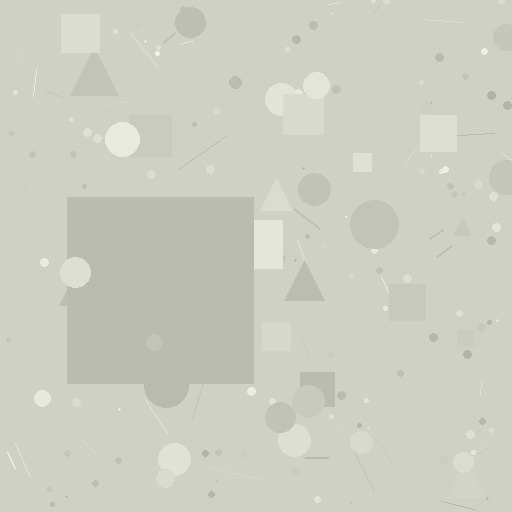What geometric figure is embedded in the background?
A square is embedded in the background.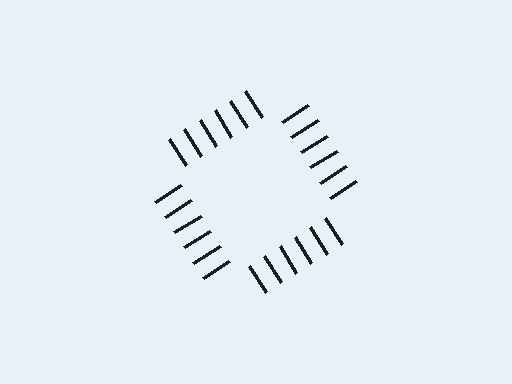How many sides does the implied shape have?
4 sides — the line-ends trace a square.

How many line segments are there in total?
24 — 6 along each of the 4 edges.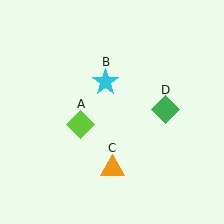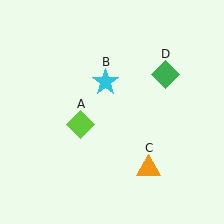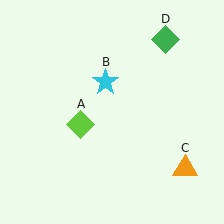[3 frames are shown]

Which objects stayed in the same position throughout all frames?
Lime diamond (object A) and cyan star (object B) remained stationary.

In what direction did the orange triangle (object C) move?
The orange triangle (object C) moved right.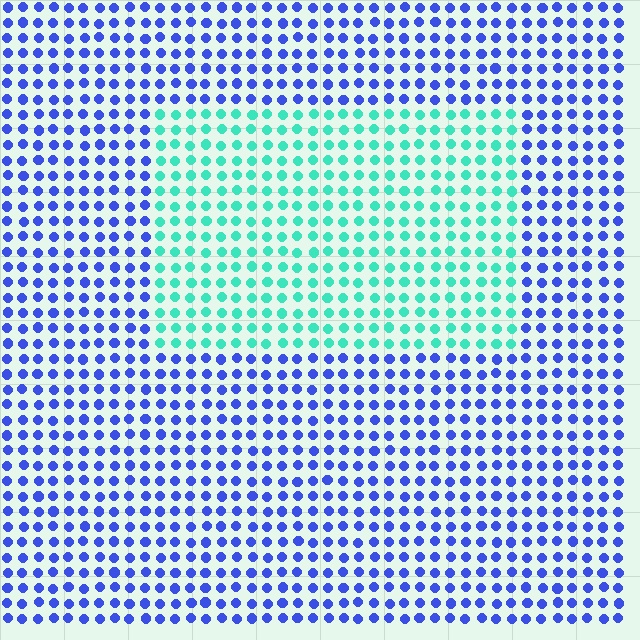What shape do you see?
I see a rectangle.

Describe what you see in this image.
The image is filled with small blue elements in a uniform arrangement. A rectangle-shaped region is visible where the elements are tinted to a slightly different hue, forming a subtle color boundary.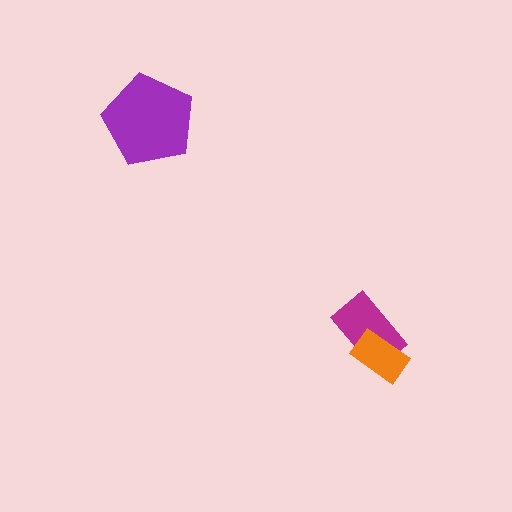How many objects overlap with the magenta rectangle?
1 object overlaps with the magenta rectangle.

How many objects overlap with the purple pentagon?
0 objects overlap with the purple pentagon.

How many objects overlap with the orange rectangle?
1 object overlaps with the orange rectangle.